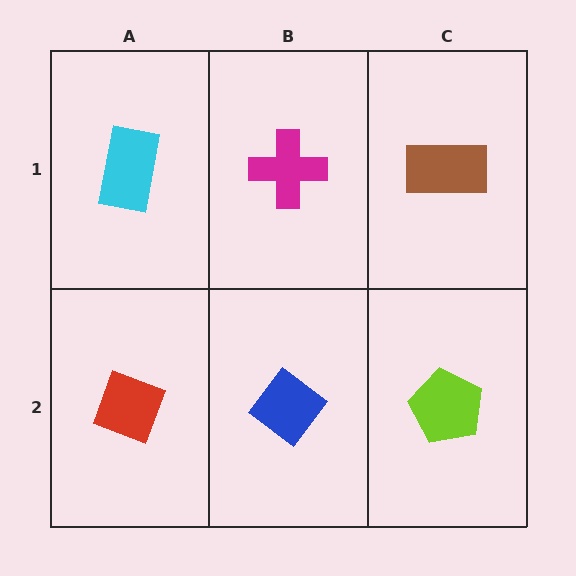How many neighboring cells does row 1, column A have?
2.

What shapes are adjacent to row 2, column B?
A magenta cross (row 1, column B), a red diamond (row 2, column A), a lime pentagon (row 2, column C).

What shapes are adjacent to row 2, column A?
A cyan rectangle (row 1, column A), a blue diamond (row 2, column B).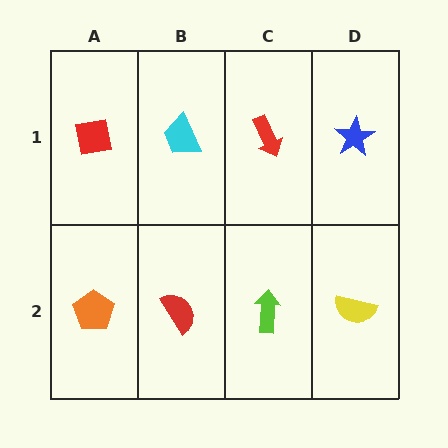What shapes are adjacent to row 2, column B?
A cyan trapezoid (row 1, column B), an orange pentagon (row 2, column A), a lime arrow (row 2, column C).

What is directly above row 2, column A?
A red square.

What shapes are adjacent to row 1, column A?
An orange pentagon (row 2, column A), a cyan trapezoid (row 1, column B).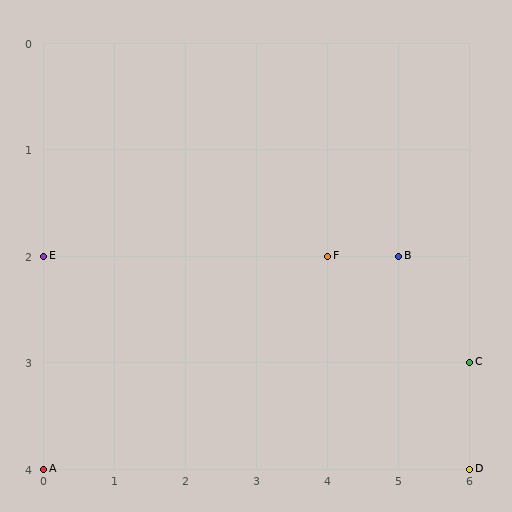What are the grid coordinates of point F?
Point F is at grid coordinates (4, 2).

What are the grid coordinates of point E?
Point E is at grid coordinates (0, 2).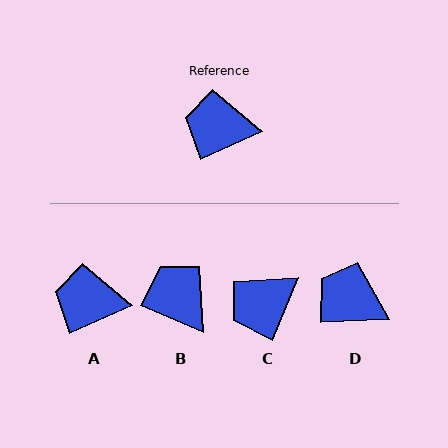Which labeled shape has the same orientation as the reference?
A.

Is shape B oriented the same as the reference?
No, it is off by about 46 degrees.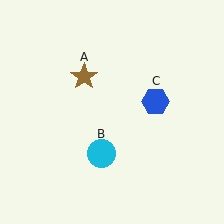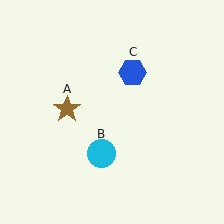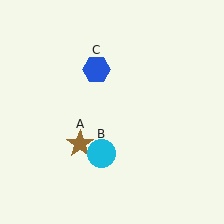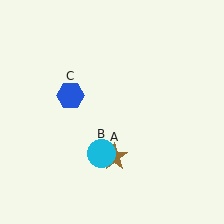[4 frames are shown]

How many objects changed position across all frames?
2 objects changed position: brown star (object A), blue hexagon (object C).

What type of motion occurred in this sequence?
The brown star (object A), blue hexagon (object C) rotated counterclockwise around the center of the scene.